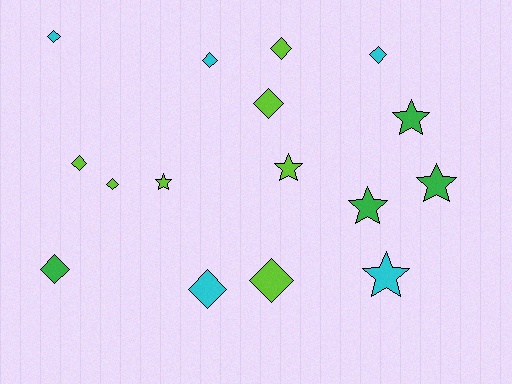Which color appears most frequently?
Lime, with 7 objects.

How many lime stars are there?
There are 2 lime stars.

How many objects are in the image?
There are 16 objects.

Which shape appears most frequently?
Diamond, with 10 objects.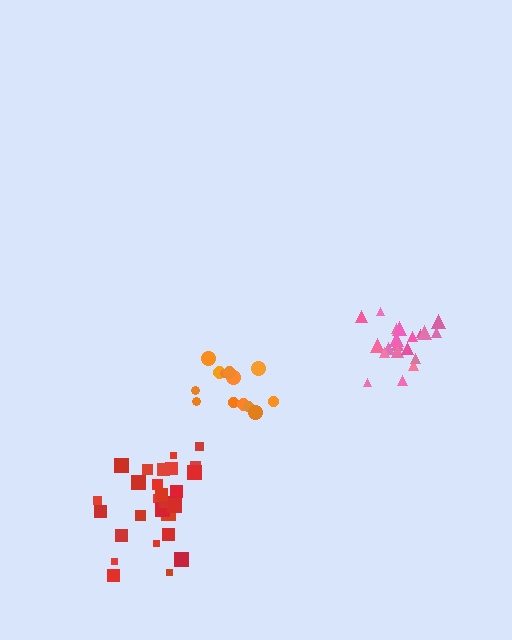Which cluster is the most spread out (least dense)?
Orange.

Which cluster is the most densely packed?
Pink.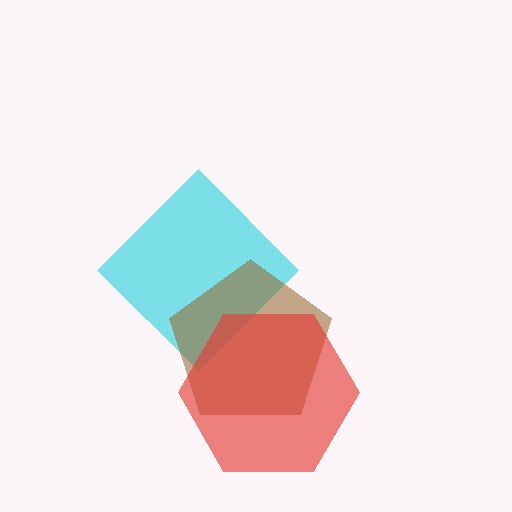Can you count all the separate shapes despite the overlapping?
Yes, there are 3 separate shapes.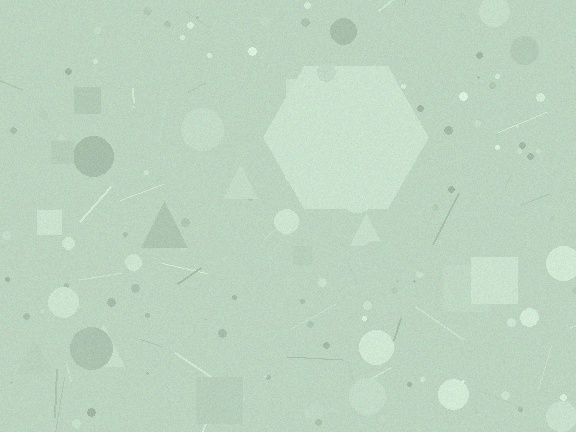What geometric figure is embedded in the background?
A hexagon is embedded in the background.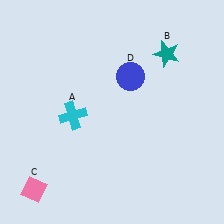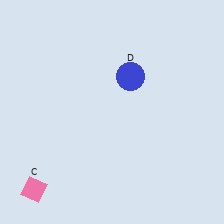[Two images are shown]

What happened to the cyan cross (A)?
The cyan cross (A) was removed in Image 2. It was in the bottom-left area of Image 1.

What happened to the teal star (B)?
The teal star (B) was removed in Image 2. It was in the top-right area of Image 1.